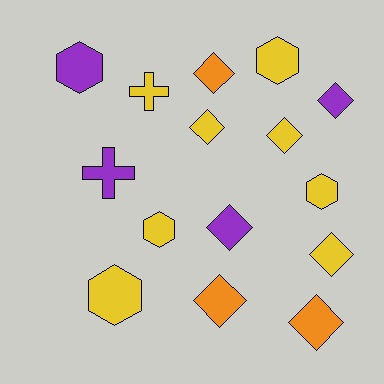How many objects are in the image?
There are 15 objects.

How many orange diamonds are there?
There are 3 orange diamonds.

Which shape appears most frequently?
Diamond, with 8 objects.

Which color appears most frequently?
Yellow, with 8 objects.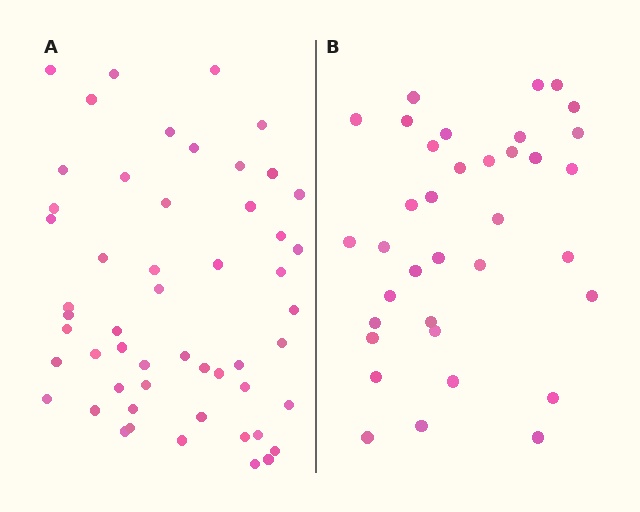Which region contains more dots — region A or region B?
Region A (the left region) has more dots.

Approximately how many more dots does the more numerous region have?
Region A has approximately 15 more dots than region B.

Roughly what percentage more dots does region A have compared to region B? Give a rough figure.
About 45% more.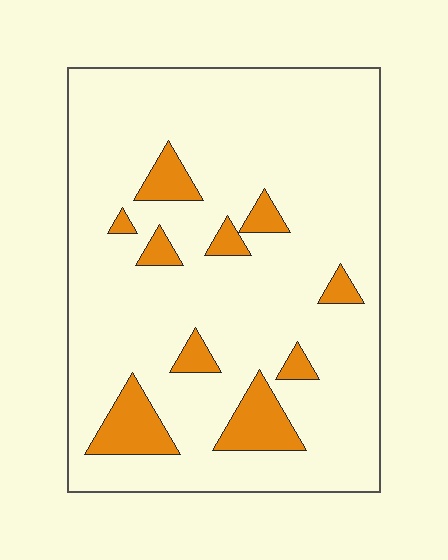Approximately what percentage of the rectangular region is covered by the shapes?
Approximately 15%.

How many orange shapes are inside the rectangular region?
10.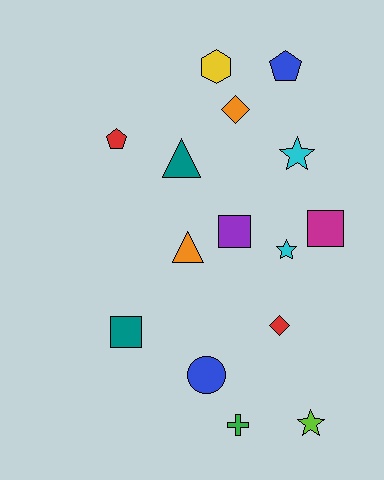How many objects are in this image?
There are 15 objects.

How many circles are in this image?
There is 1 circle.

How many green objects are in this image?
There is 1 green object.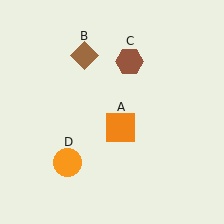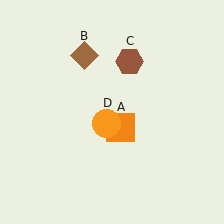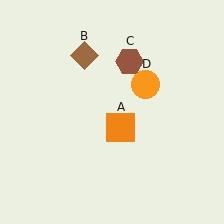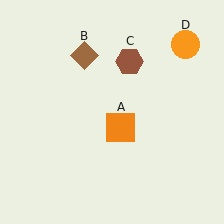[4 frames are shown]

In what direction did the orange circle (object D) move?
The orange circle (object D) moved up and to the right.